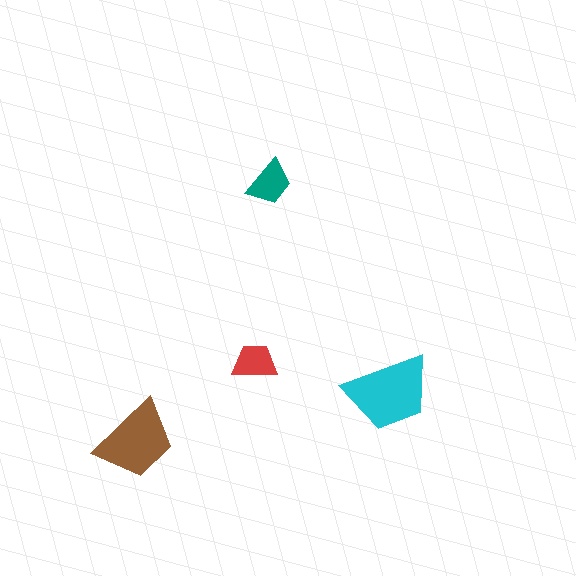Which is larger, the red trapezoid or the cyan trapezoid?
The cyan one.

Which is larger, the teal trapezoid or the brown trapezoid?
The brown one.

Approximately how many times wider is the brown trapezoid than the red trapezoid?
About 2 times wider.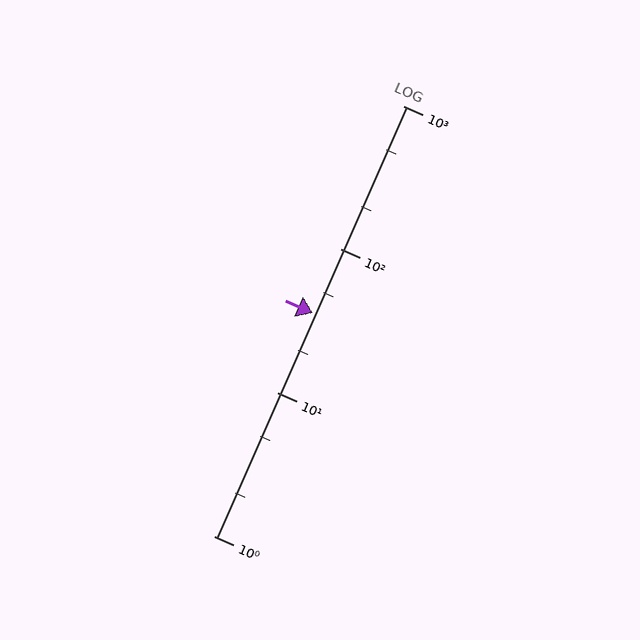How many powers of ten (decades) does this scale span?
The scale spans 3 decades, from 1 to 1000.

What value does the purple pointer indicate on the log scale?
The pointer indicates approximately 36.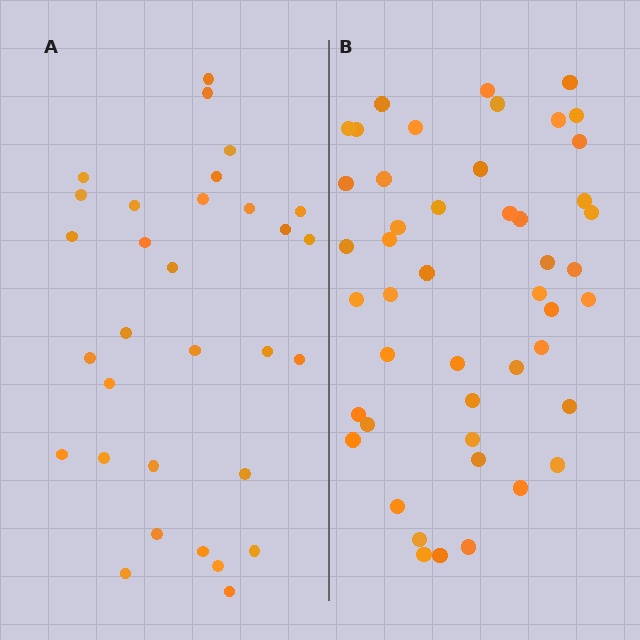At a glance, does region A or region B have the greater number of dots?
Region B (the right region) has more dots.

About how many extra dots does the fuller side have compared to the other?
Region B has approximately 15 more dots than region A.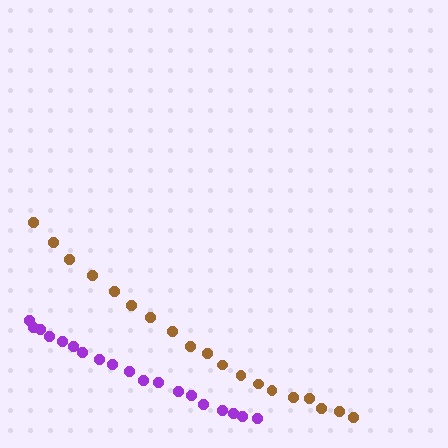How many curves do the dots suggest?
There are 2 distinct paths.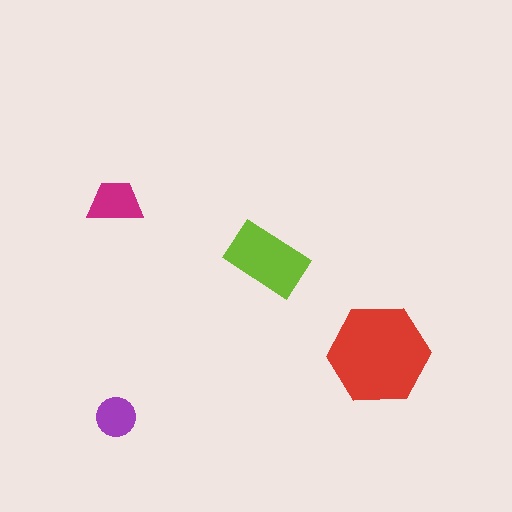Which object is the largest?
The red hexagon.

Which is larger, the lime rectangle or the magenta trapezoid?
The lime rectangle.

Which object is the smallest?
The purple circle.